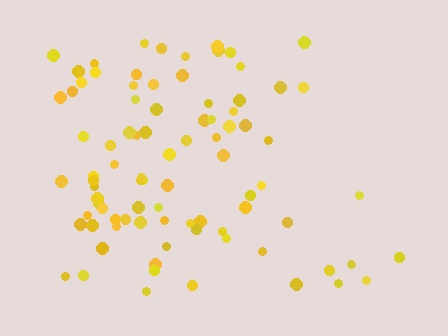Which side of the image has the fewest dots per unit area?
The right.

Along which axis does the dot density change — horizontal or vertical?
Horizontal.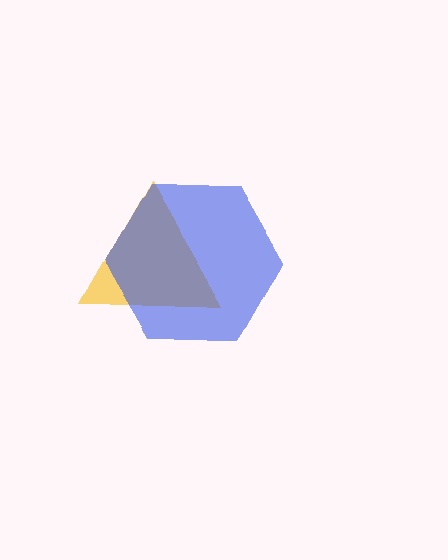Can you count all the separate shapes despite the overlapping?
Yes, there are 2 separate shapes.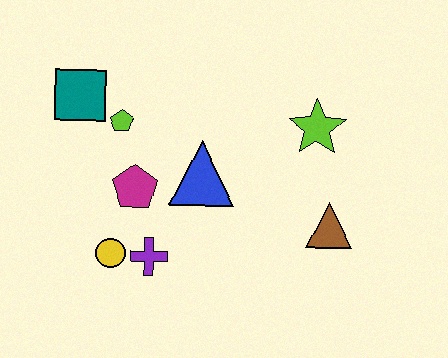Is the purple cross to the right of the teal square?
Yes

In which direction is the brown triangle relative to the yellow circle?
The brown triangle is to the right of the yellow circle.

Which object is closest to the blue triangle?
The magenta pentagon is closest to the blue triangle.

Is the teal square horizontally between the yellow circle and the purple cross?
No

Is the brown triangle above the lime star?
No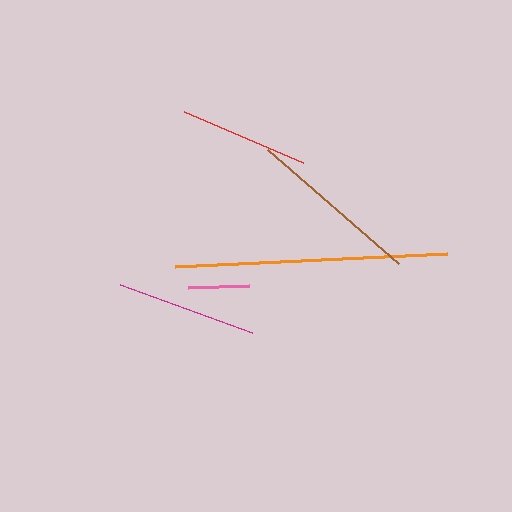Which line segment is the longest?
The orange line is the longest at approximately 272 pixels.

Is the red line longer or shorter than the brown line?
The brown line is longer than the red line.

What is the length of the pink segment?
The pink segment is approximately 61 pixels long.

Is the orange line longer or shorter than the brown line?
The orange line is longer than the brown line.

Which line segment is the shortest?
The pink line is the shortest at approximately 61 pixels.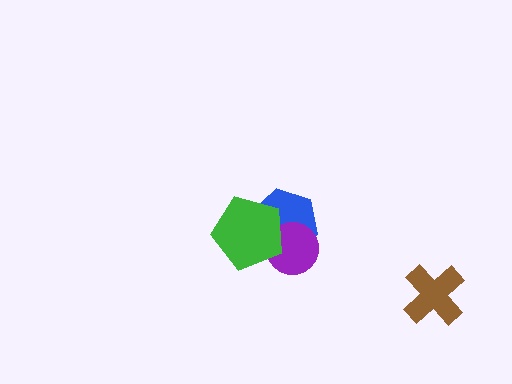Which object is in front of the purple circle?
The green pentagon is in front of the purple circle.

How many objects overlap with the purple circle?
2 objects overlap with the purple circle.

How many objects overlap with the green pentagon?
2 objects overlap with the green pentagon.